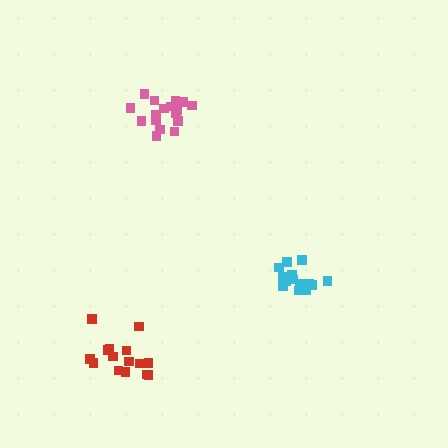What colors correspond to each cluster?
The clusters are colored: cyan, pink, red.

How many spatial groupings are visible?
There are 3 spatial groupings.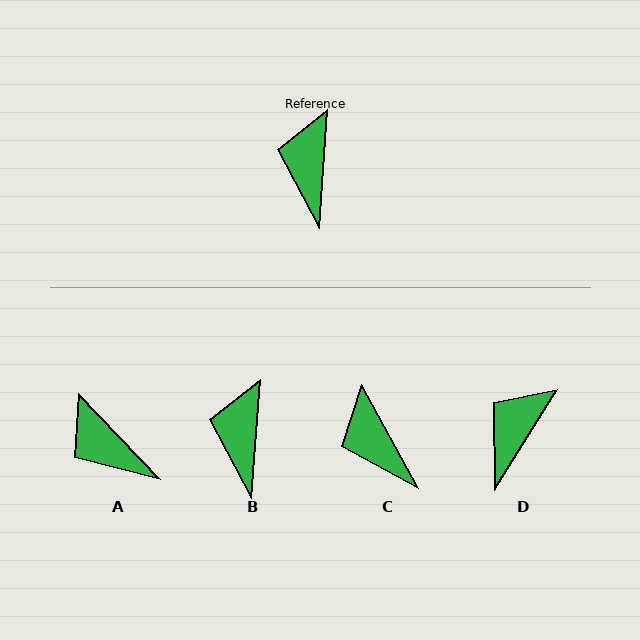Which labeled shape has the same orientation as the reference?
B.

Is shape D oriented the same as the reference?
No, it is off by about 28 degrees.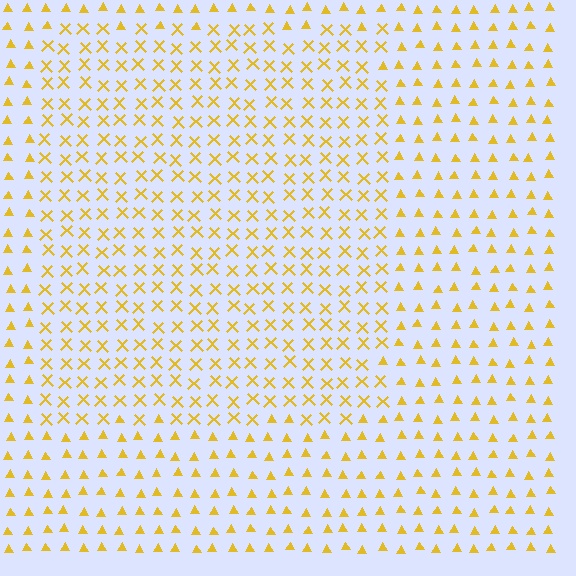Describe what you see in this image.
The image is filled with small yellow elements arranged in a uniform grid. A rectangle-shaped region contains X marks, while the surrounding area contains triangles. The boundary is defined purely by the change in element shape.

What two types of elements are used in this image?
The image uses X marks inside the rectangle region and triangles outside it.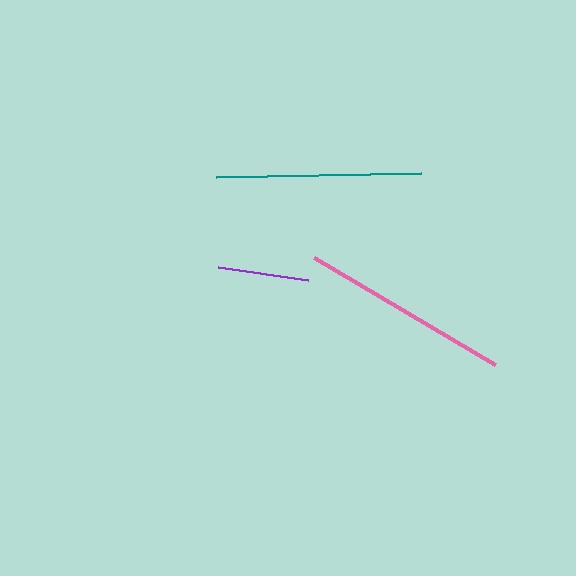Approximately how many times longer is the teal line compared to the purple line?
The teal line is approximately 2.2 times the length of the purple line.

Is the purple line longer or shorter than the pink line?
The pink line is longer than the purple line.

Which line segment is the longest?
The pink line is the longest at approximately 210 pixels.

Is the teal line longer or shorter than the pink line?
The pink line is longer than the teal line.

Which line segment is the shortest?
The purple line is the shortest at approximately 92 pixels.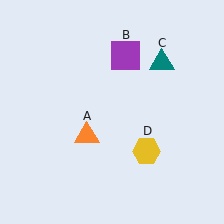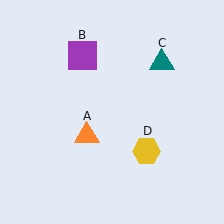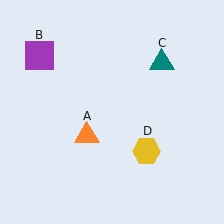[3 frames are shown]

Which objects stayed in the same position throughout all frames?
Orange triangle (object A) and teal triangle (object C) and yellow hexagon (object D) remained stationary.